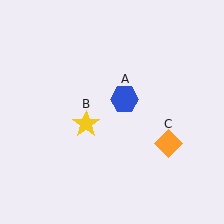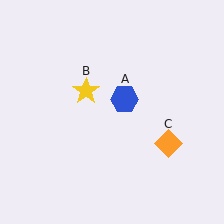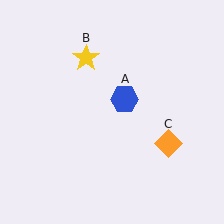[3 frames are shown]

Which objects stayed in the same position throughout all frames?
Blue hexagon (object A) and orange diamond (object C) remained stationary.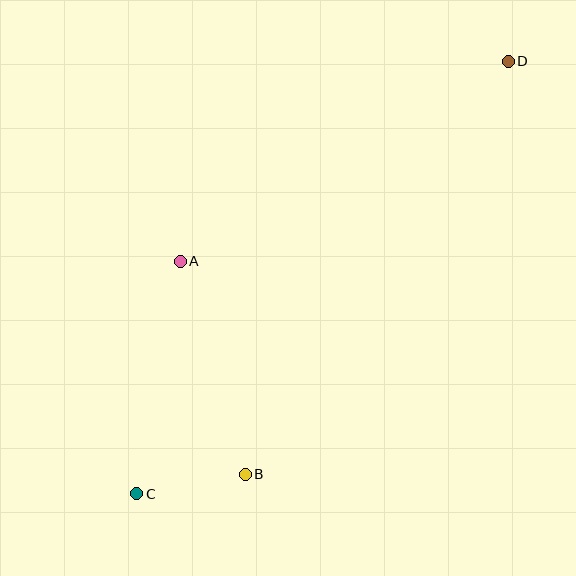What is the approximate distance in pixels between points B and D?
The distance between B and D is approximately 490 pixels.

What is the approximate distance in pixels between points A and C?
The distance between A and C is approximately 237 pixels.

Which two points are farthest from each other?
Points C and D are farthest from each other.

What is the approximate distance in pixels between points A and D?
The distance between A and D is approximately 384 pixels.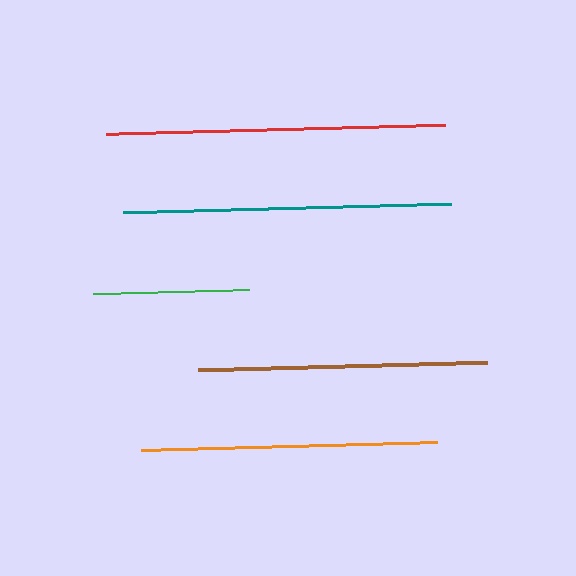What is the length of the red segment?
The red segment is approximately 339 pixels long.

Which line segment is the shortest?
The green line is the shortest at approximately 157 pixels.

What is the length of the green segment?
The green segment is approximately 157 pixels long.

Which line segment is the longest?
The red line is the longest at approximately 339 pixels.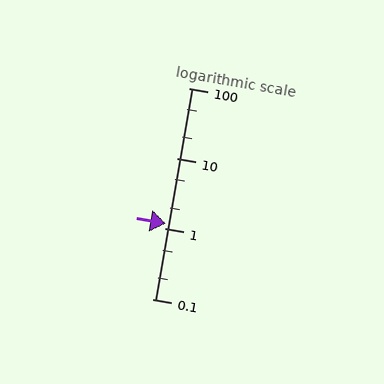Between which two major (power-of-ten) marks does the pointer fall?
The pointer is between 1 and 10.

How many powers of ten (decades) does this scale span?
The scale spans 3 decades, from 0.1 to 100.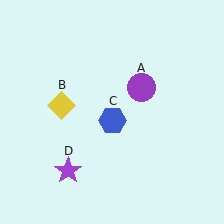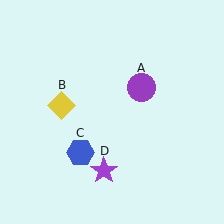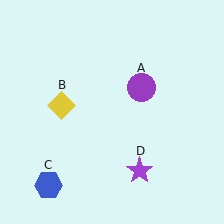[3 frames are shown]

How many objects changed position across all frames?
2 objects changed position: blue hexagon (object C), purple star (object D).